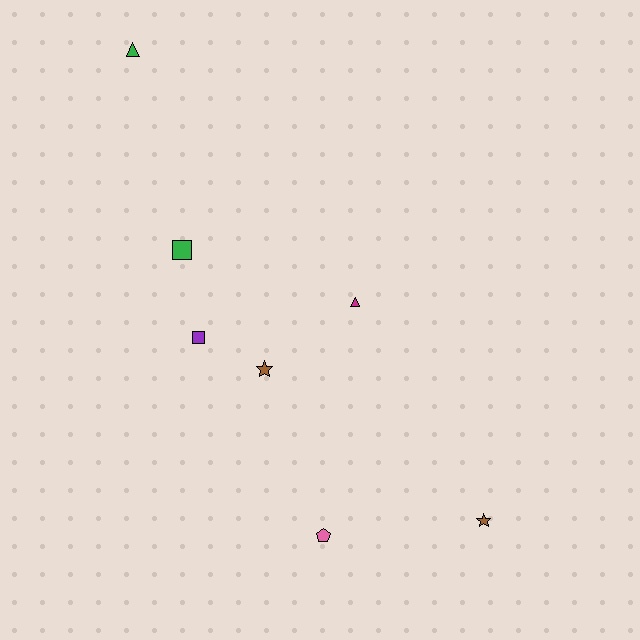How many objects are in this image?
There are 7 objects.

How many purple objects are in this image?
There is 1 purple object.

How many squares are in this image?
There are 2 squares.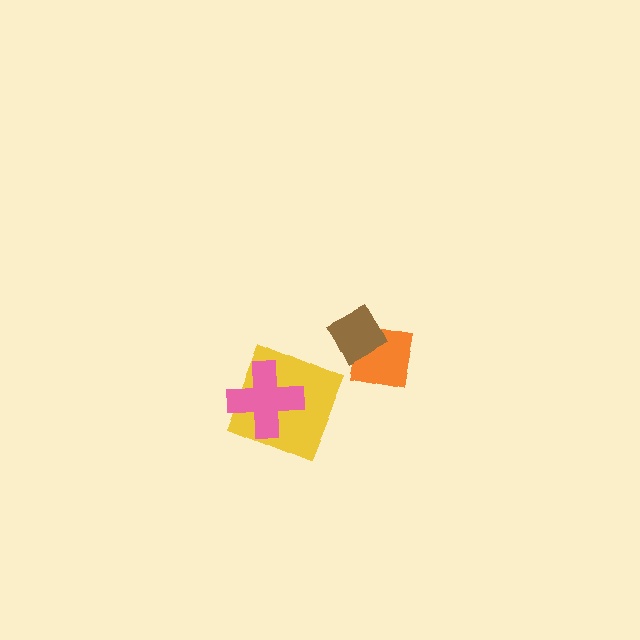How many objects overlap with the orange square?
1 object overlaps with the orange square.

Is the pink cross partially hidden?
No, no other shape covers it.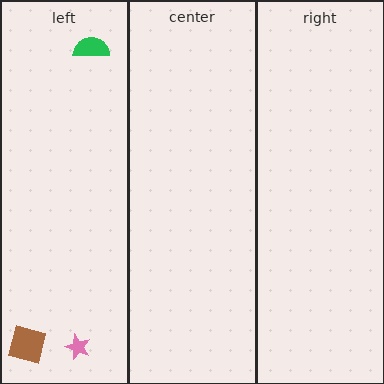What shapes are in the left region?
The green semicircle, the pink star, the brown diamond.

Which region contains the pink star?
The left region.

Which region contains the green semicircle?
The left region.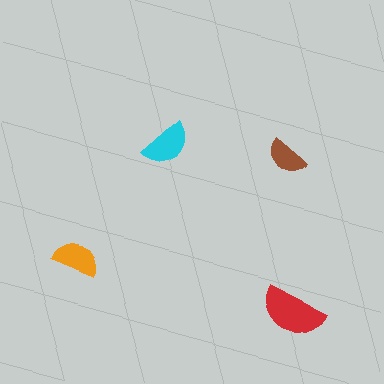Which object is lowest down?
The red semicircle is bottommost.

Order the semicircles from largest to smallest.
the red one, the cyan one, the orange one, the brown one.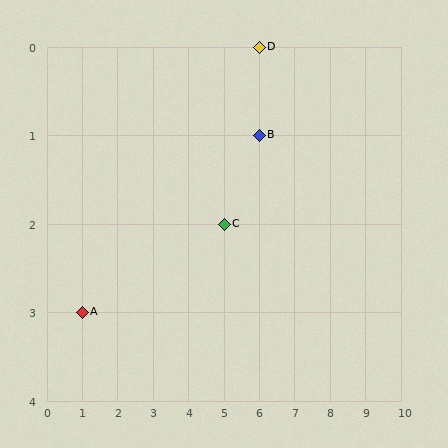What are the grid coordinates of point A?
Point A is at grid coordinates (1, 3).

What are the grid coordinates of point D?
Point D is at grid coordinates (6, 0).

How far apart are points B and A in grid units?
Points B and A are 5 columns and 2 rows apart (about 5.4 grid units diagonally).